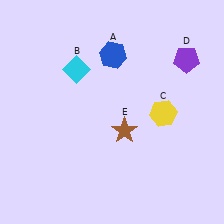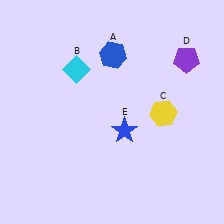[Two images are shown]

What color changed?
The star (E) changed from brown in Image 1 to blue in Image 2.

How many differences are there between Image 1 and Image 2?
There is 1 difference between the two images.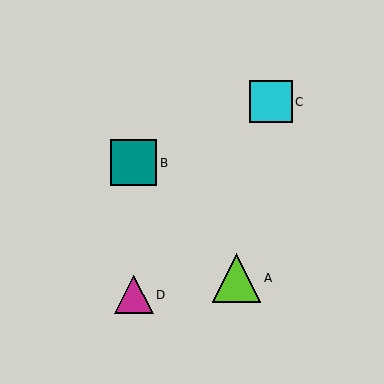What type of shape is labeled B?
Shape B is a teal square.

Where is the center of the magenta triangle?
The center of the magenta triangle is at (134, 295).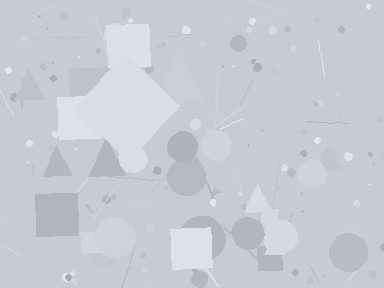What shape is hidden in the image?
A diamond is hidden in the image.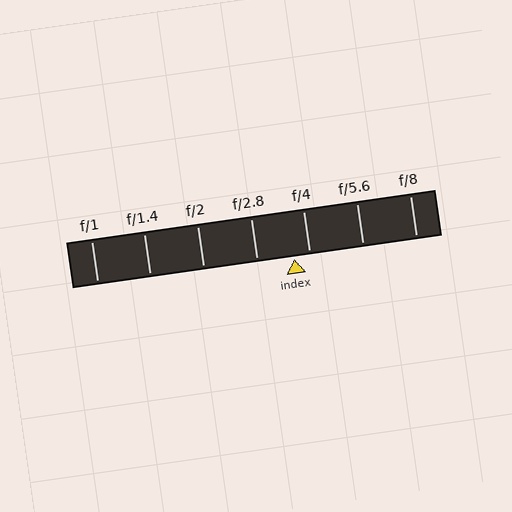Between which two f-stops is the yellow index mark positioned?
The index mark is between f/2.8 and f/4.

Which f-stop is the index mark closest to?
The index mark is closest to f/4.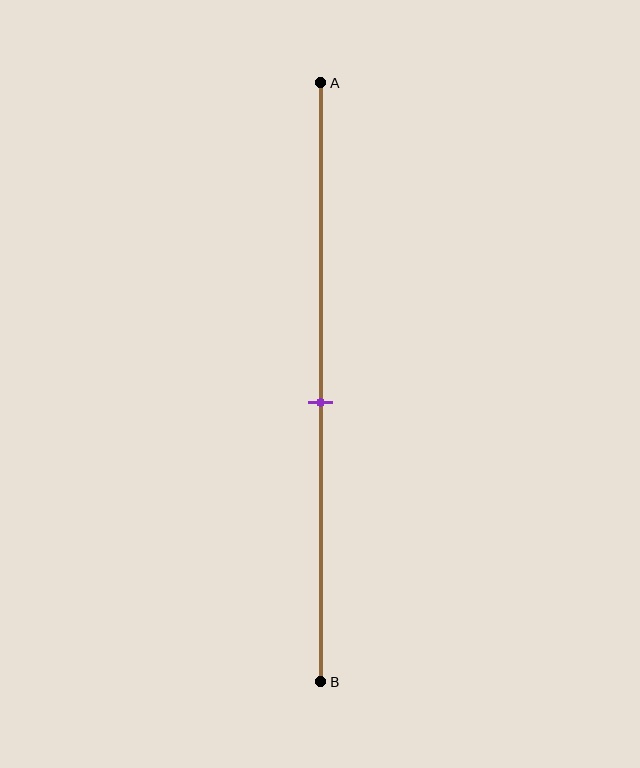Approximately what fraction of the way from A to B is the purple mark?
The purple mark is approximately 55% of the way from A to B.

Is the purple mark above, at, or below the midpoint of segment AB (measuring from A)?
The purple mark is below the midpoint of segment AB.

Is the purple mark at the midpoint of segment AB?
No, the mark is at about 55% from A, not at the 50% midpoint.